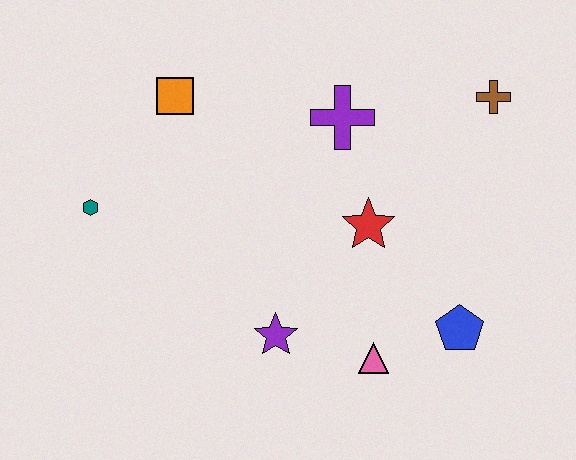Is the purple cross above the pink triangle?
Yes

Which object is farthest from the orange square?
The blue pentagon is farthest from the orange square.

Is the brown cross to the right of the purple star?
Yes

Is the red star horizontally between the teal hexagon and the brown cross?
Yes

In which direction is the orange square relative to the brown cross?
The orange square is to the left of the brown cross.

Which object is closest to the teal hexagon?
The orange square is closest to the teal hexagon.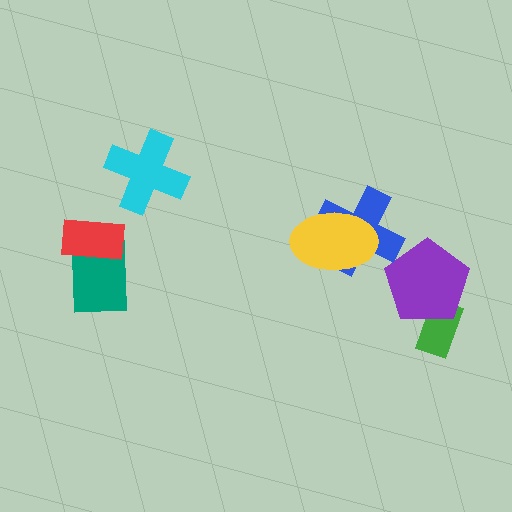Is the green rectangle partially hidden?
Yes, it is partially covered by another shape.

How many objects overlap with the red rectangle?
1 object overlaps with the red rectangle.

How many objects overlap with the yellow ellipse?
1 object overlaps with the yellow ellipse.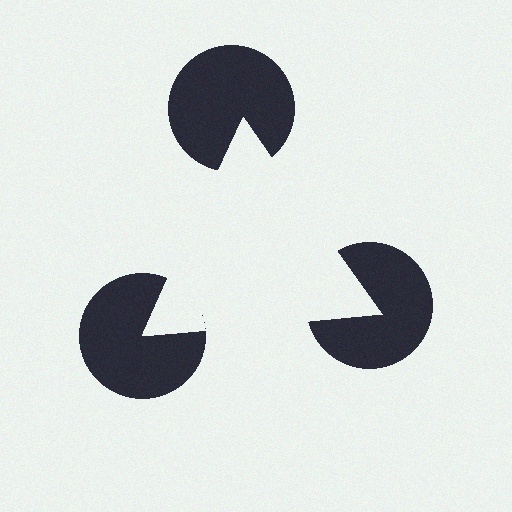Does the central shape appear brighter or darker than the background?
It typically appears slightly brighter than the background, even though no actual brightness change is drawn.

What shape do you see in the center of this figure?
An illusory triangle — its edges are inferred from the aligned wedge cuts in the pac-man discs, not physically drawn.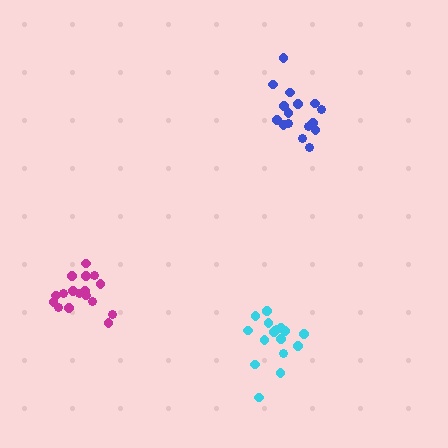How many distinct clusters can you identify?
There are 3 distinct clusters.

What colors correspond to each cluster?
The clusters are colored: magenta, cyan, blue.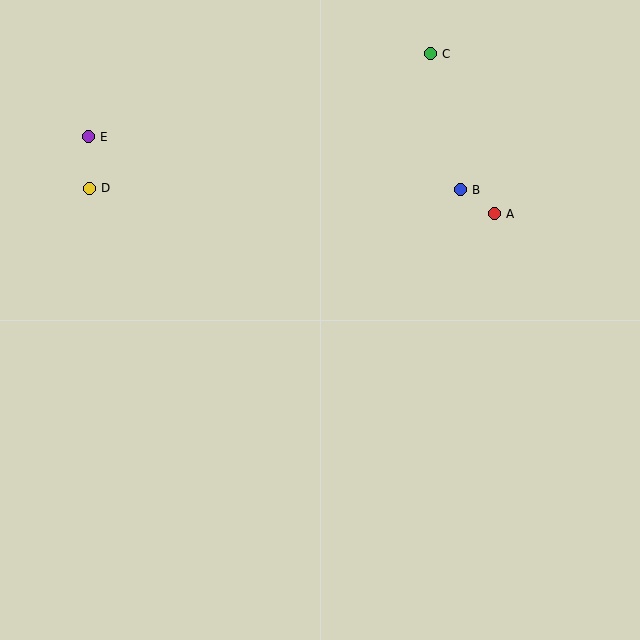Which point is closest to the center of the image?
Point B at (460, 190) is closest to the center.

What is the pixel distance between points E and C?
The distance between E and C is 352 pixels.